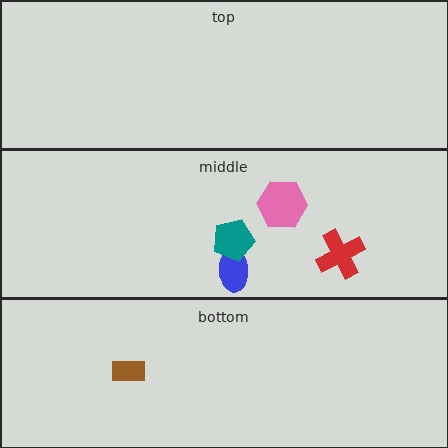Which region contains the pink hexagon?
The middle region.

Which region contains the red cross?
The middle region.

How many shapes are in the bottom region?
1.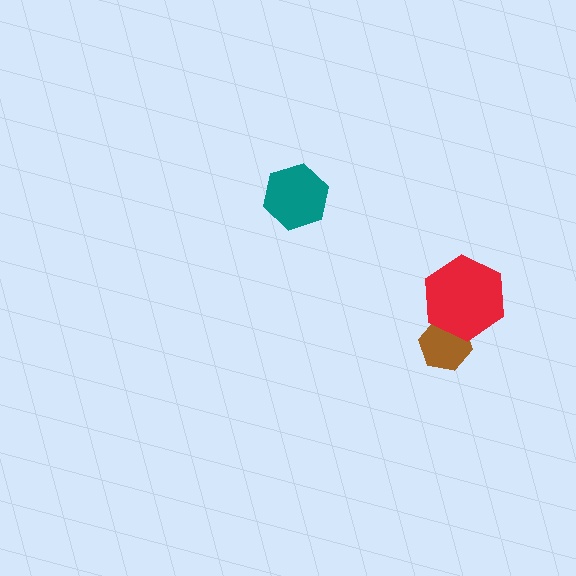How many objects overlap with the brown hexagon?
1 object overlaps with the brown hexagon.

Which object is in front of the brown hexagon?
The red hexagon is in front of the brown hexagon.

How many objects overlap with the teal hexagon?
0 objects overlap with the teal hexagon.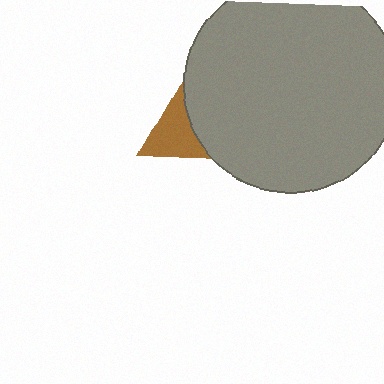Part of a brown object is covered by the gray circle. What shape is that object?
It is a triangle.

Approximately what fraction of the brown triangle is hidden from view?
Roughly 62% of the brown triangle is hidden behind the gray circle.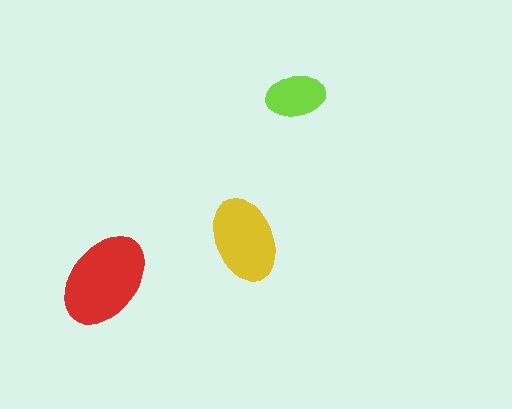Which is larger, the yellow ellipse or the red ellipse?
The red one.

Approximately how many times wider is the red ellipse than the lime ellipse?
About 1.5 times wider.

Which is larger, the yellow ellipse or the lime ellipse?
The yellow one.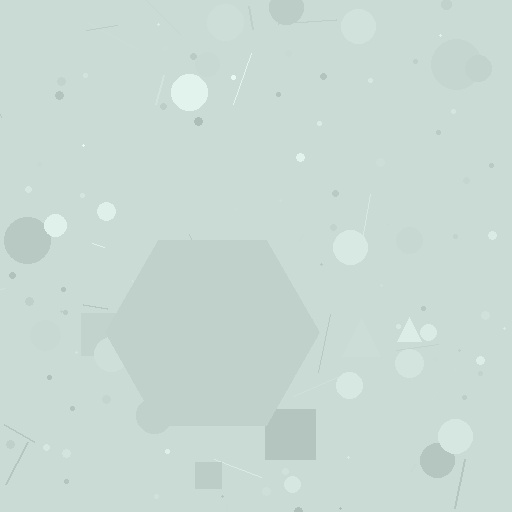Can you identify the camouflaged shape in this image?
The camouflaged shape is a hexagon.